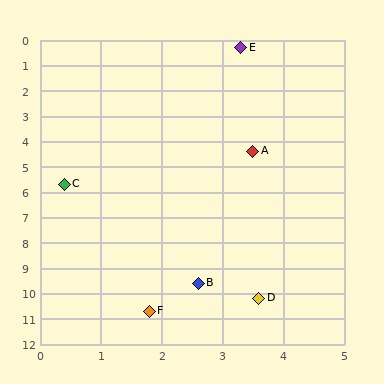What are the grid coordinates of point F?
Point F is at approximately (1.8, 10.7).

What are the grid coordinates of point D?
Point D is at approximately (3.6, 10.2).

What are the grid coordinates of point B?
Point B is at approximately (2.6, 9.6).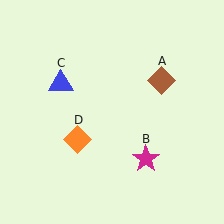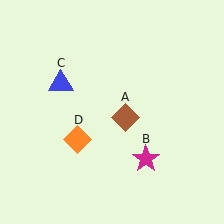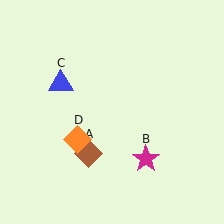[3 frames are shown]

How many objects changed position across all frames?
1 object changed position: brown diamond (object A).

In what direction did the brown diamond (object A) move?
The brown diamond (object A) moved down and to the left.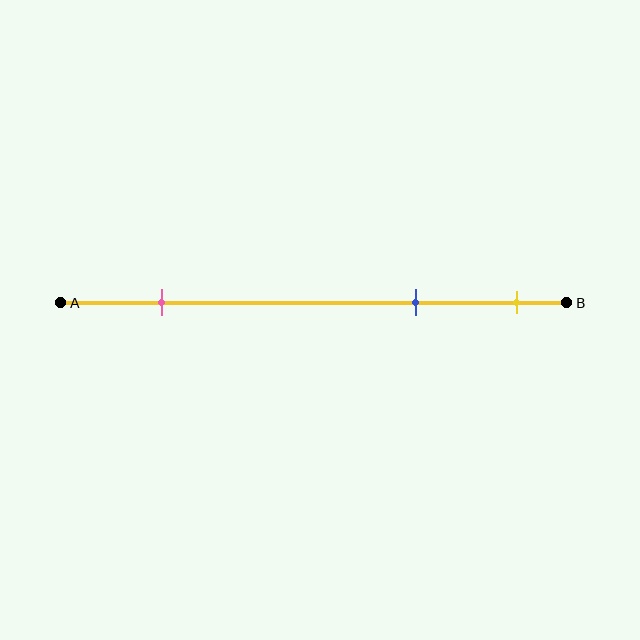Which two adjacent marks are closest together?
The blue and yellow marks are the closest adjacent pair.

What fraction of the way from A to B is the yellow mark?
The yellow mark is approximately 90% (0.9) of the way from A to B.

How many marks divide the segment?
There are 3 marks dividing the segment.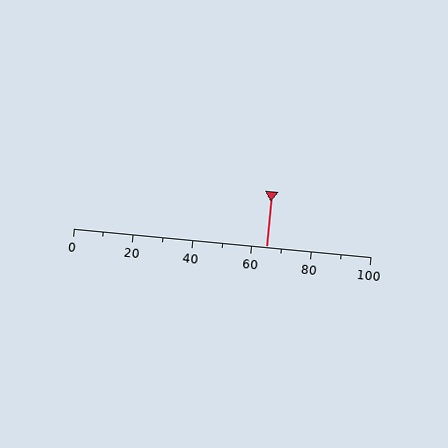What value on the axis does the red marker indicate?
The marker indicates approximately 65.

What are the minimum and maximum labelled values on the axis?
The axis runs from 0 to 100.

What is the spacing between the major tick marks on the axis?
The major ticks are spaced 20 apart.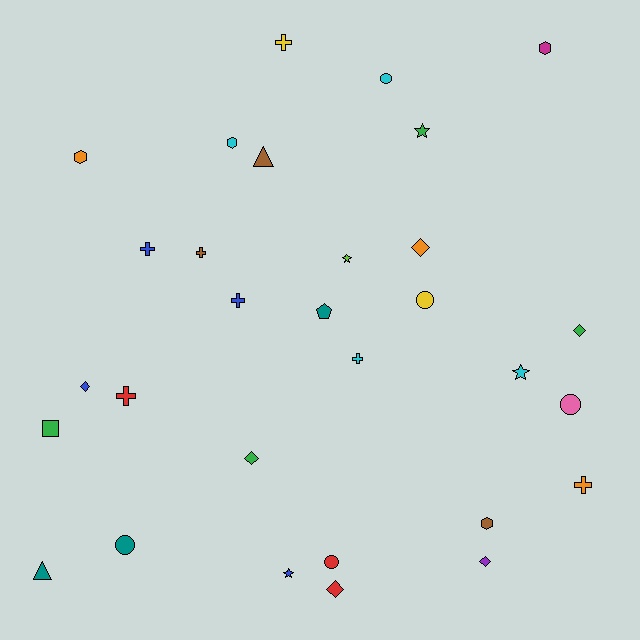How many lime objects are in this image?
There is 1 lime object.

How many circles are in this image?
There are 5 circles.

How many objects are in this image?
There are 30 objects.